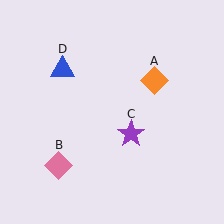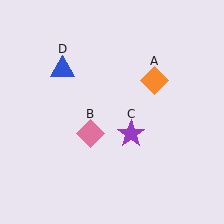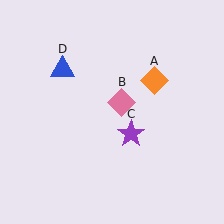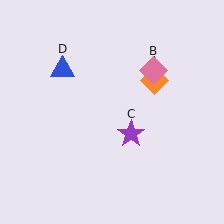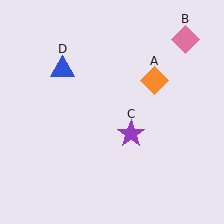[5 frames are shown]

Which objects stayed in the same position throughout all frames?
Orange diamond (object A) and purple star (object C) and blue triangle (object D) remained stationary.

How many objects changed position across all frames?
1 object changed position: pink diamond (object B).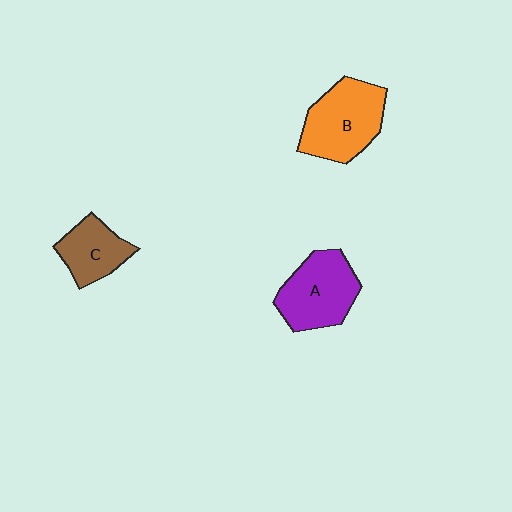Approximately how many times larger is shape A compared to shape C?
Approximately 1.5 times.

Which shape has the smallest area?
Shape C (brown).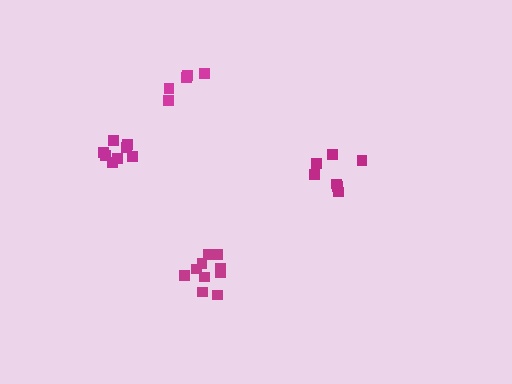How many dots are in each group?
Group 1: 8 dots, Group 2: 5 dots, Group 3: 10 dots, Group 4: 7 dots (30 total).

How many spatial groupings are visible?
There are 4 spatial groupings.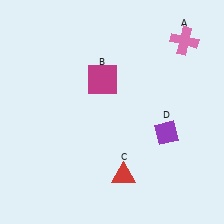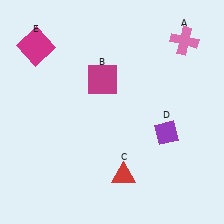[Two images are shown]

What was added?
A magenta square (E) was added in Image 2.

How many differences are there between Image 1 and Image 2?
There is 1 difference between the two images.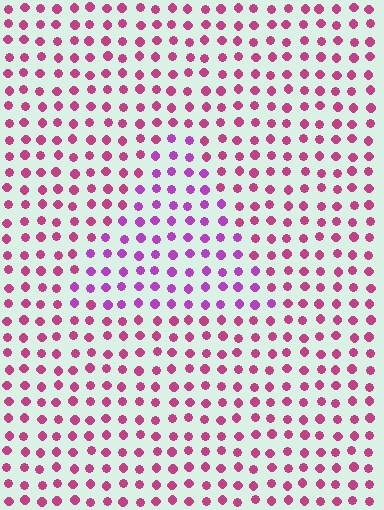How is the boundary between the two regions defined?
The boundary is defined purely by a slight shift in hue (about 33 degrees). Spacing, size, and orientation are identical on both sides.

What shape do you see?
I see a triangle.